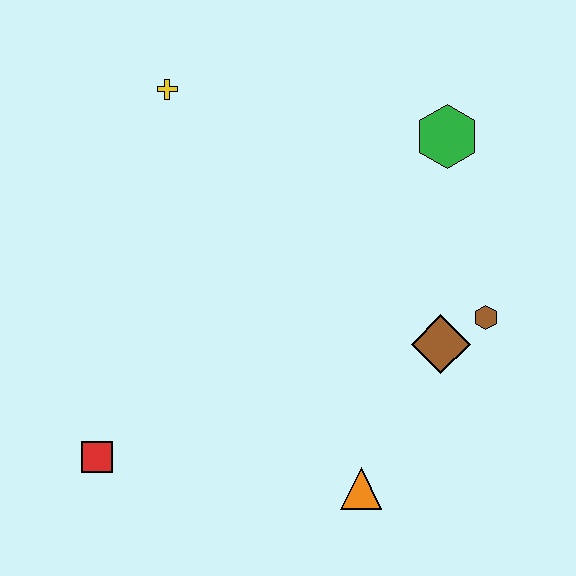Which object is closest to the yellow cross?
The green hexagon is closest to the yellow cross.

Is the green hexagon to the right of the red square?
Yes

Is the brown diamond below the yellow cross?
Yes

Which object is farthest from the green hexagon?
The red square is farthest from the green hexagon.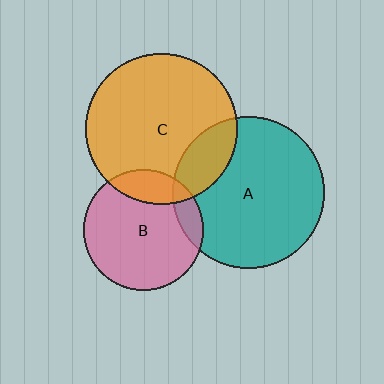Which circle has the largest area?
Circle A (teal).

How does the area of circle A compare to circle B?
Approximately 1.6 times.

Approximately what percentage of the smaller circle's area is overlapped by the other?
Approximately 20%.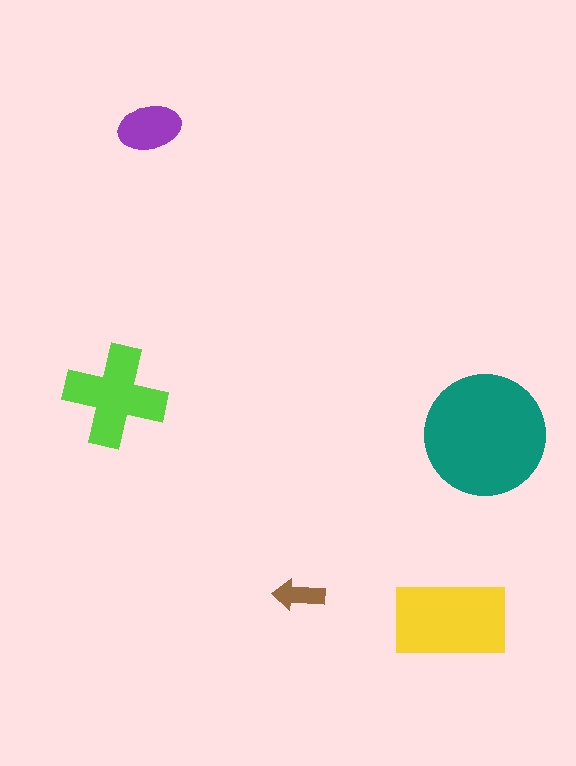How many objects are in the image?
There are 5 objects in the image.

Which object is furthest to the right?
The teal circle is rightmost.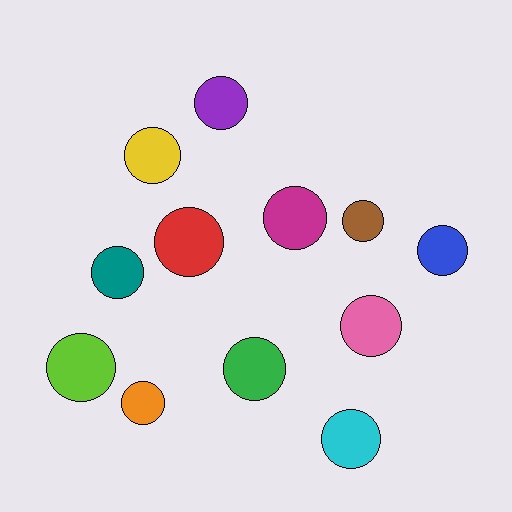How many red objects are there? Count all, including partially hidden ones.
There is 1 red object.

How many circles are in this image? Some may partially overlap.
There are 12 circles.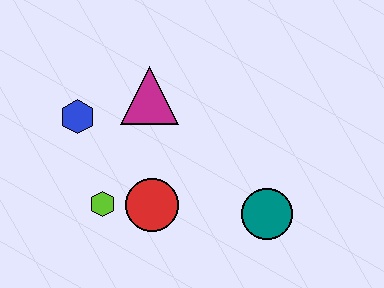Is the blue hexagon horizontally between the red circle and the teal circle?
No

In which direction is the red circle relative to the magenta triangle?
The red circle is below the magenta triangle.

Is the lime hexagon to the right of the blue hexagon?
Yes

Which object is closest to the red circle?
The lime hexagon is closest to the red circle.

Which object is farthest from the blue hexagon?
The teal circle is farthest from the blue hexagon.